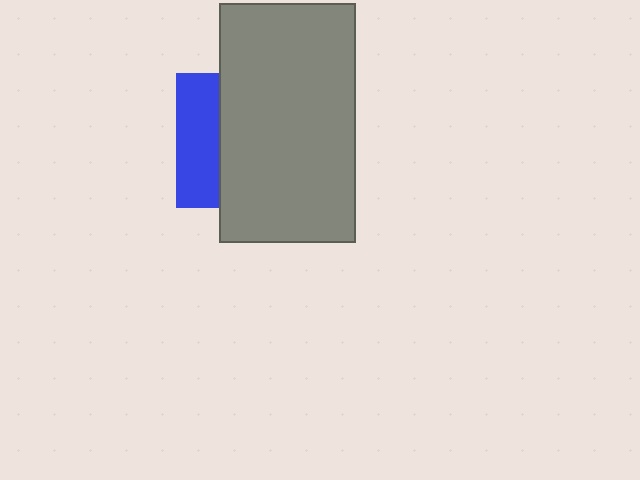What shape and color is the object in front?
The object in front is a gray rectangle.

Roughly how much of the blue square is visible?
A small part of it is visible (roughly 32%).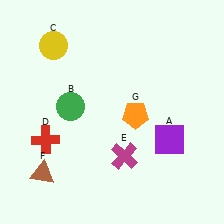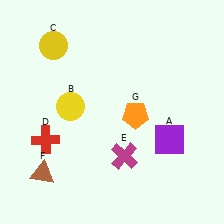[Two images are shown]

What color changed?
The circle (B) changed from green in Image 1 to yellow in Image 2.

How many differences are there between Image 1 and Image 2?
There is 1 difference between the two images.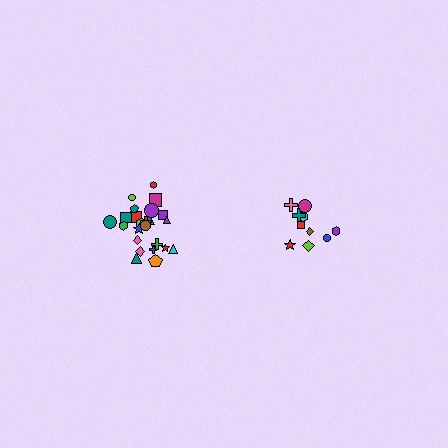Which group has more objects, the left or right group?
The left group.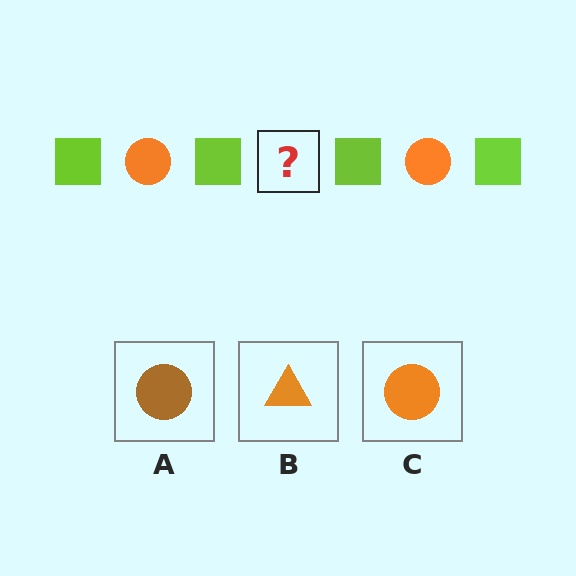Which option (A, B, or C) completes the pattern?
C.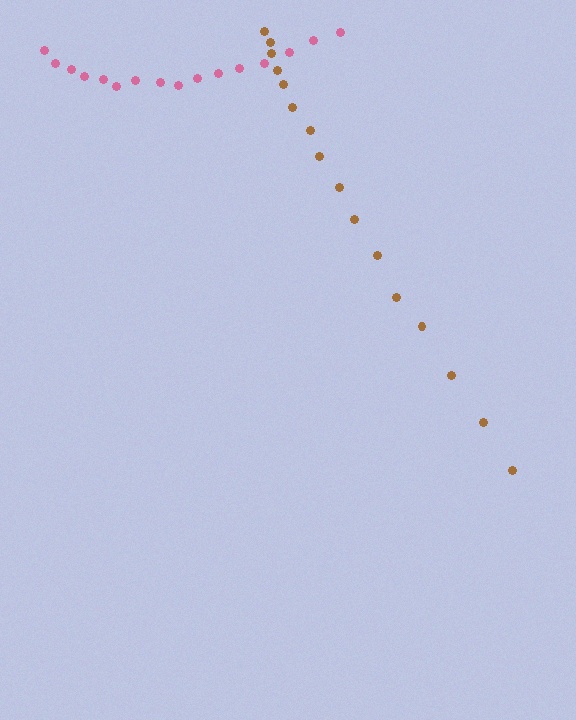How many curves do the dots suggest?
There are 2 distinct paths.